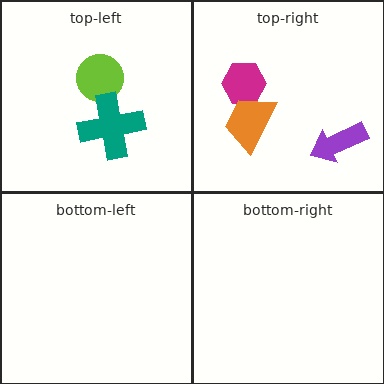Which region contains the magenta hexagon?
The top-right region.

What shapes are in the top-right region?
The purple arrow, the magenta hexagon, the orange trapezoid.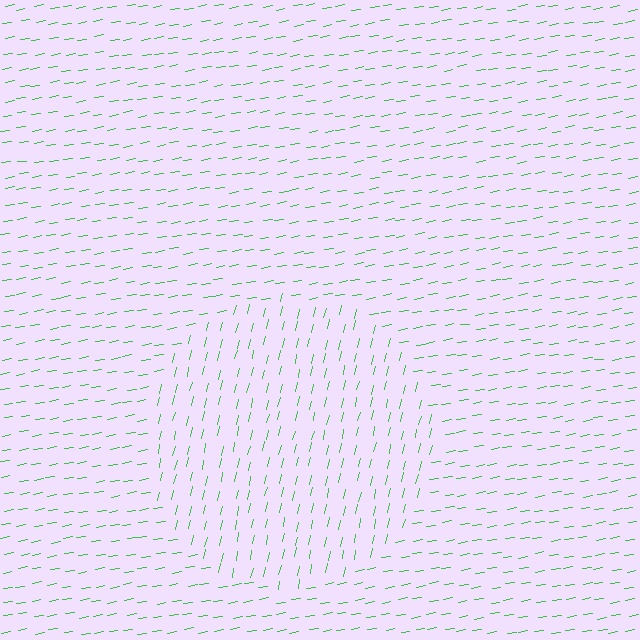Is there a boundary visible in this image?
Yes, there is a texture boundary formed by a change in line orientation.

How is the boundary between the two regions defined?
The boundary is defined purely by a change in line orientation (approximately 68 degrees difference). All lines are the same color and thickness.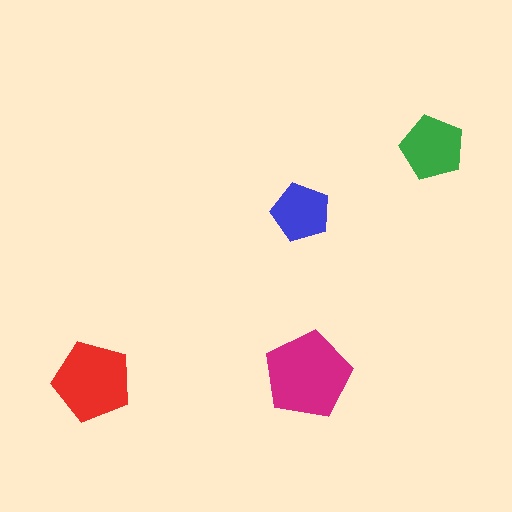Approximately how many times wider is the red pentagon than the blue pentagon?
About 1.5 times wider.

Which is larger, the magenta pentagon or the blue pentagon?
The magenta one.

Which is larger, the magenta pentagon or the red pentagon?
The magenta one.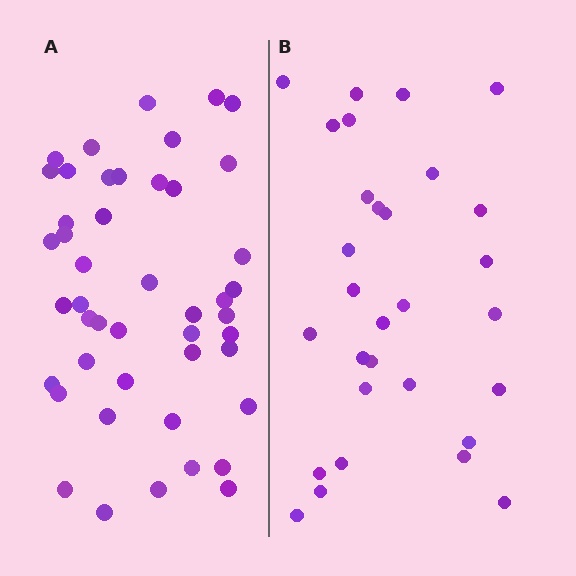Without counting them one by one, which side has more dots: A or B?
Region A (the left region) has more dots.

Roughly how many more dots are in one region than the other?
Region A has approximately 15 more dots than region B.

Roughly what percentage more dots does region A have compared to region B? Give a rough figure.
About 55% more.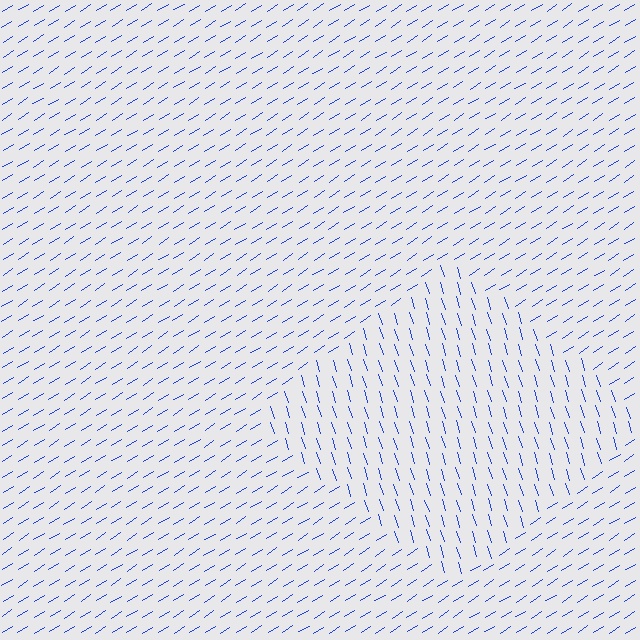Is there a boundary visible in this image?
Yes, there is a texture boundary formed by a change in line orientation.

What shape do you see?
I see a diamond.